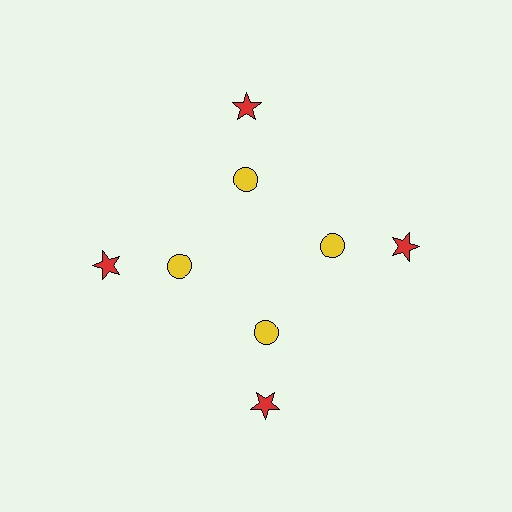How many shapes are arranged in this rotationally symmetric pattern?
There are 8 shapes, arranged in 4 groups of 2.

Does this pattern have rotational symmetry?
Yes, this pattern has 4-fold rotational symmetry. It looks the same after rotating 90 degrees around the center.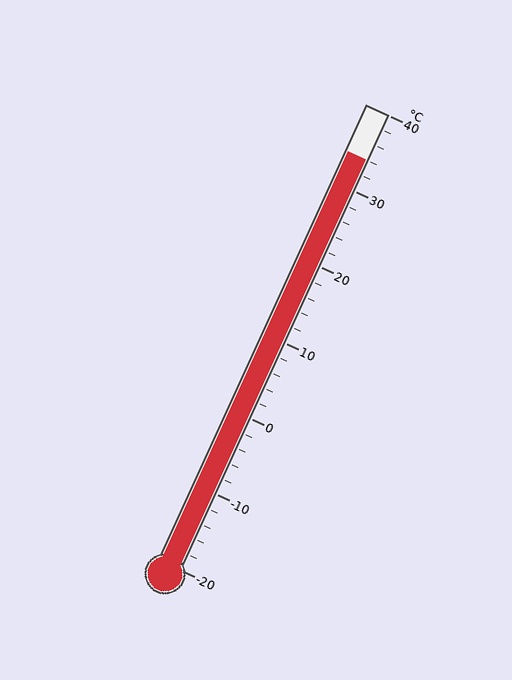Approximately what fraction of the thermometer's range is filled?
The thermometer is filled to approximately 90% of its range.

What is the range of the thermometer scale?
The thermometer scale ranges from -20°C to 40°C.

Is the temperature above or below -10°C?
The temperature is above -10°C.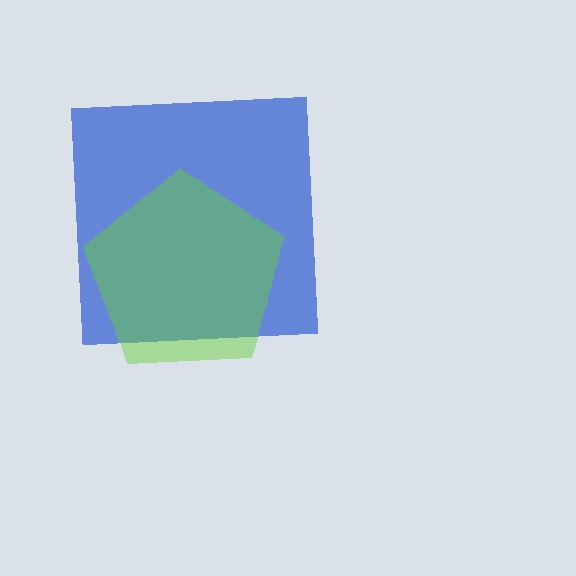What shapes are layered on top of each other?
The layered shapes are: a blue square, a lime pentagon.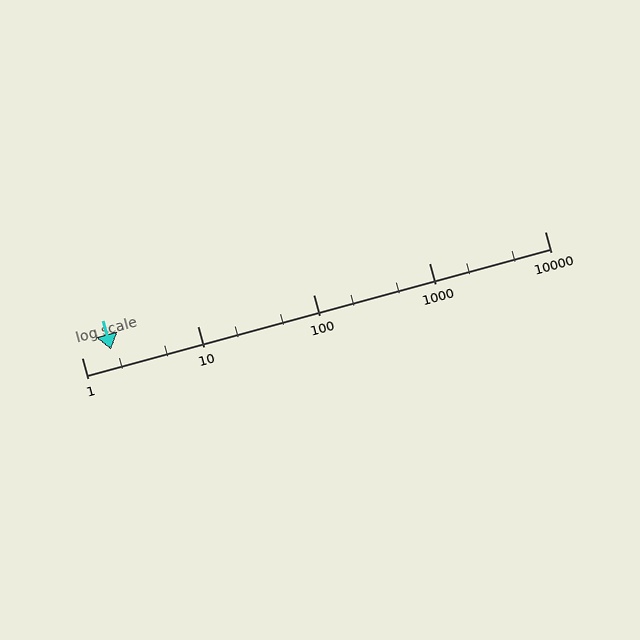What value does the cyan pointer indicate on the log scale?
The pointer indicates approximately 1.8.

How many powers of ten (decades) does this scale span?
The scale spans 4 decades, from 1 to 10000.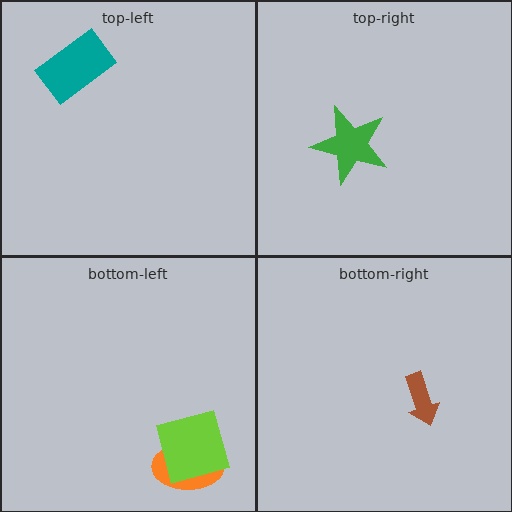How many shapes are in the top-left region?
1.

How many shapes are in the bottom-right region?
1.